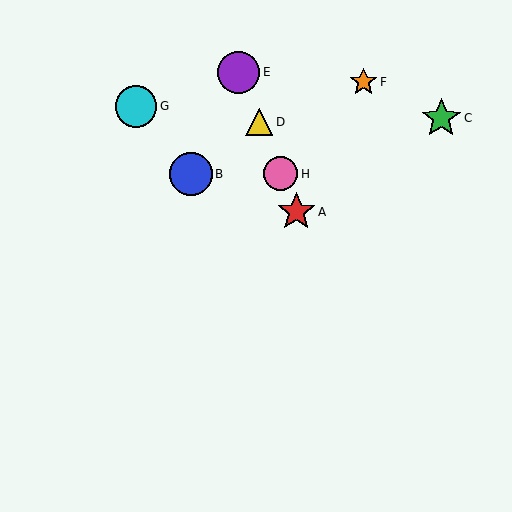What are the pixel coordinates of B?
Object B is at (191, 174).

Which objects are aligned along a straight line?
Objects A, D, E, H are aligned along a straight line.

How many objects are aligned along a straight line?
4 objects (A, D, E, H) are aligned along a straight line.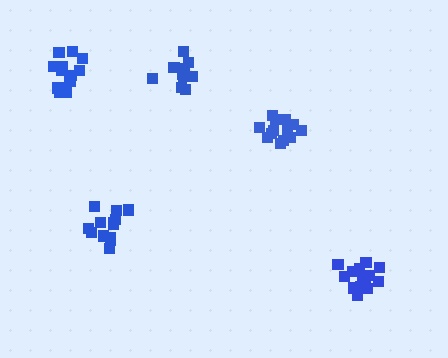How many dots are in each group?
Group 1: 13 dots, Group 2: 10 dots, Group 3: 13 dots, Group 4: 13 dots, Group 5: 14 dots (63 total).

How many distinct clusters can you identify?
There are 5 distinct clusters.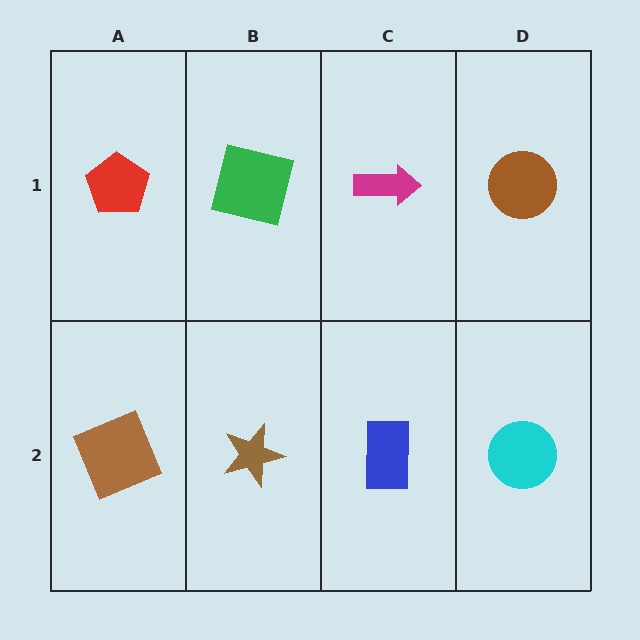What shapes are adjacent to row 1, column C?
A blue rectangle (row 2, column C), a green square (row 1, column B), a brown circle (row 1, column D).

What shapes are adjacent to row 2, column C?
A magenta arrow (row 1, column C), a brown star (row 2, column B), a cyan circle (row 2, column D).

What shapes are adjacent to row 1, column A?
A brown square (row 2, column A), a green square (row 1, column B).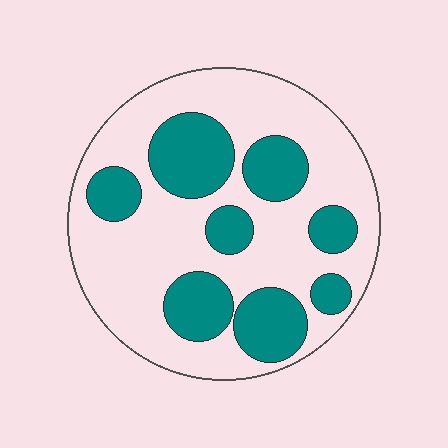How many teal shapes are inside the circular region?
8.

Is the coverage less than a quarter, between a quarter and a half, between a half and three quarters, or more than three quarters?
Between a quarter and a half.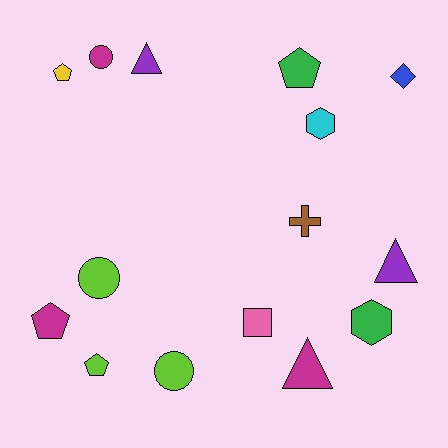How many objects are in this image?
There are 15 objects.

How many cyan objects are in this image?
There is 1 cyan object.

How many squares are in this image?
There is 1 square.